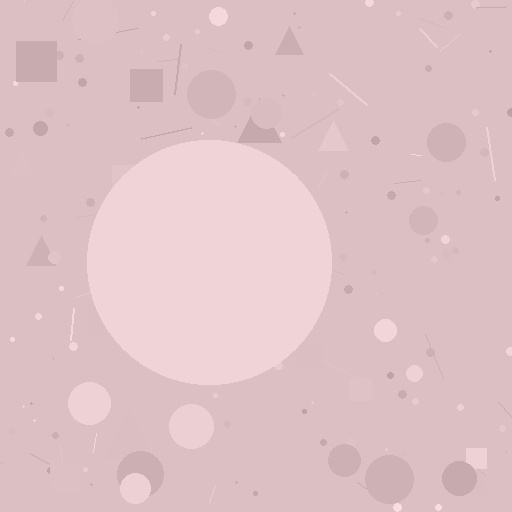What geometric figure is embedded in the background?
A circle is embedded in the background.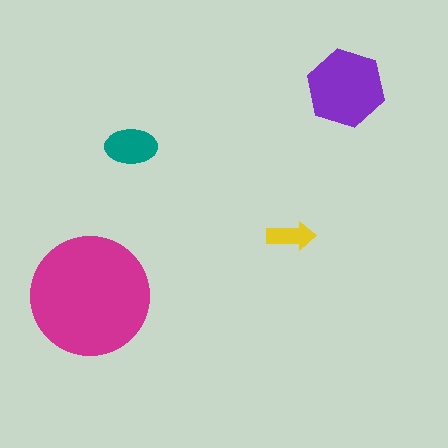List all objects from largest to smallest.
The magenta circle, the purple hexagon, the teal ellipse, the yellow arrow.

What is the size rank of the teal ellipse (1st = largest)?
3rd.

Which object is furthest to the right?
The purple hexagon is rightmost.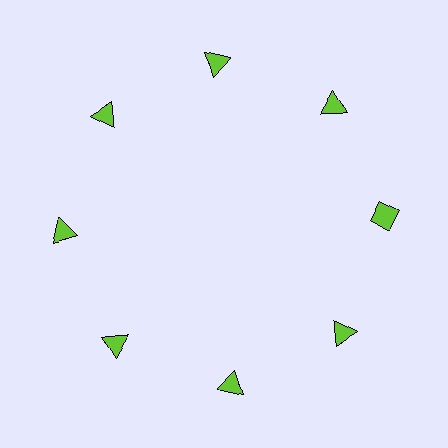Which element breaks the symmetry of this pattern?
The lime diamond at roughly the 3 o'clock position breaks the symmetry. All other shapes are lime triangles.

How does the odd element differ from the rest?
It has a different shape: diamond instead of triangle.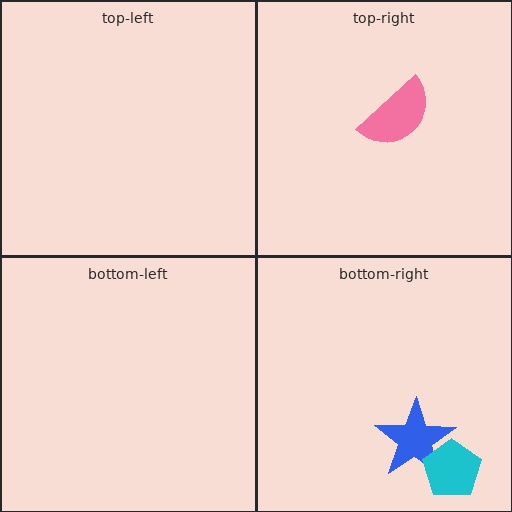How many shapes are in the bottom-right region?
2.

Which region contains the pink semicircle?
The top-right region.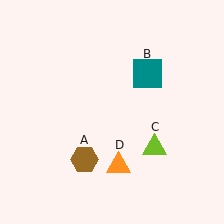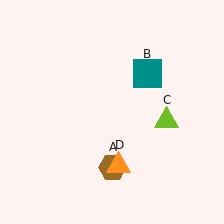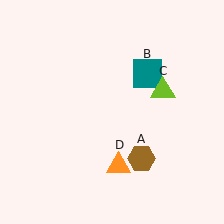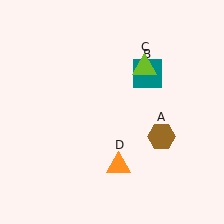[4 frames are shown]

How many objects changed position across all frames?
2 objects changed position: brown hexagon (object A), lime triangle (object C).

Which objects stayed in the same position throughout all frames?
Teal square (object B) and orange triangle (object D) remained stationary.